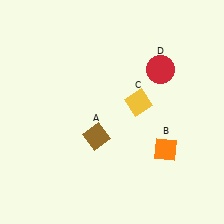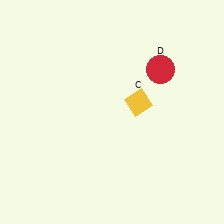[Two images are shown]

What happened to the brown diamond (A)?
The brown diamond (A) was removed in Image 2. It was in the bottom-left area of Image 1.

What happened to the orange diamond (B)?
The orange diamond (B) was removed in Image 2. It was in the bottom-right area of Image 1.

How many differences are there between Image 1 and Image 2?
There are 2 differences between the two images.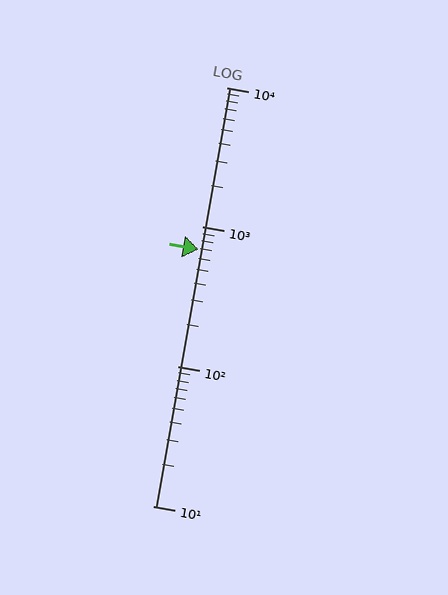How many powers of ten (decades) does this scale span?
The scale spans 3 decades, from 10 to 10000.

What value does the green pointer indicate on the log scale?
The pointer indicates approximately 690.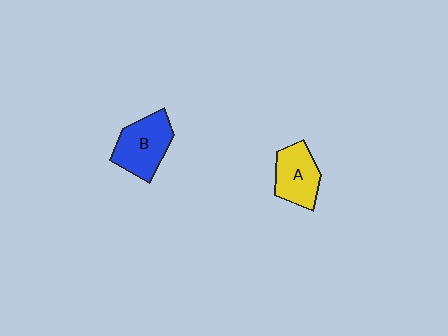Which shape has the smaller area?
Shape A (yellow).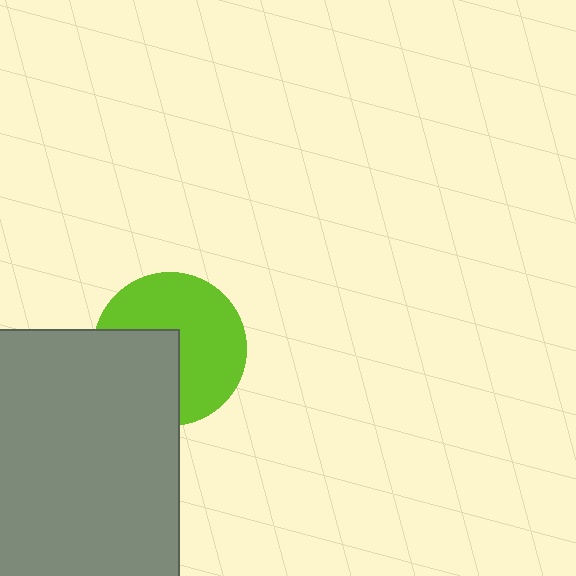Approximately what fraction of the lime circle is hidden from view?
Roughly 38% of the lime circle is hidden behind the gray rectangle.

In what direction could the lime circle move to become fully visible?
The lime circle could move toward the upper-right. That would shift it out from behind the gray rectangle entirely.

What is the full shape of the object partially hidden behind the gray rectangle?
The partially hidden object is a lime circle.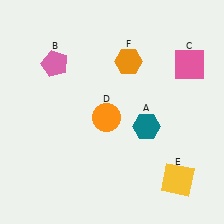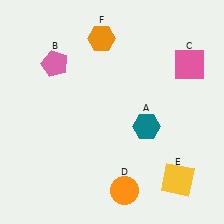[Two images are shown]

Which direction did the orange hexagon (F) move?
The orange hexagon (F) moved left.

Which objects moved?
The objects that moved are: the orange circle (D), the orange hexagon (F).